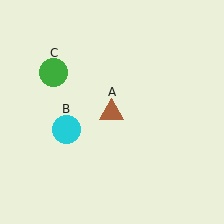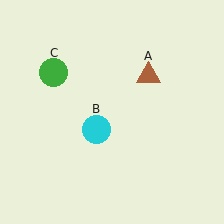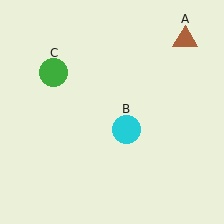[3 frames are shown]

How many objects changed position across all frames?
2 objects changed position: brown triangle (object A), cyan circle (object B).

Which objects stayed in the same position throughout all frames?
Green circle (object C) remained stationary.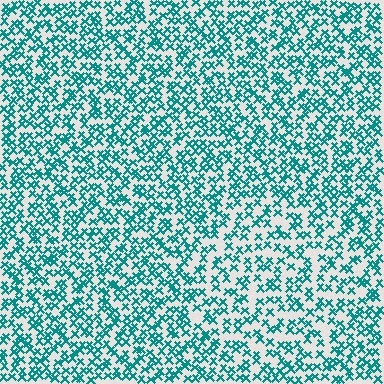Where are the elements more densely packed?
The elements are more densely packed outside the circle boundary.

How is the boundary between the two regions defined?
The boundary is defined by a change in element density (approximately 1.5x ratio). All elements are the same color, size, and shape.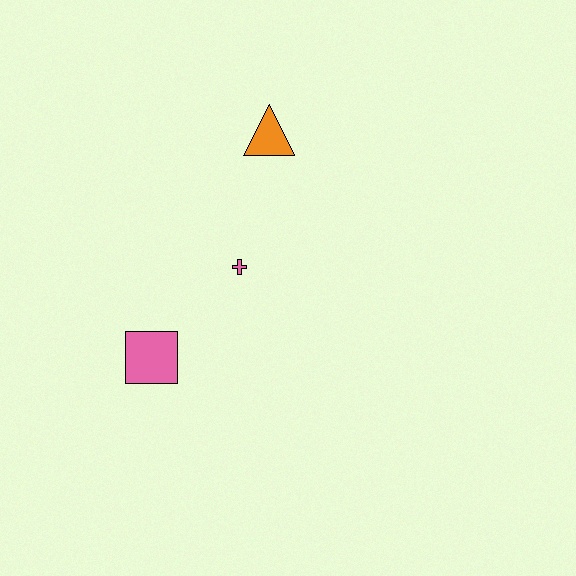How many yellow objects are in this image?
There are no yellow objects.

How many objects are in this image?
There are 3 objects.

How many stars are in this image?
There are no stars.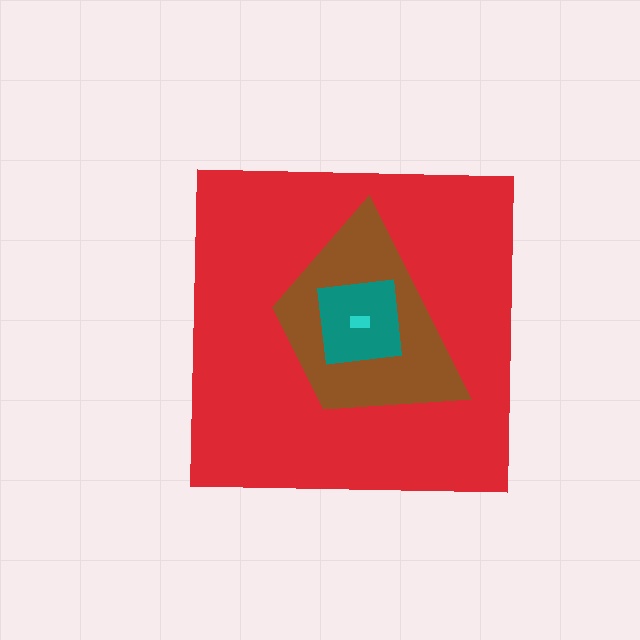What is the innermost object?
The cyan rectangle.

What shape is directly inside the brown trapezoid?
The teal square.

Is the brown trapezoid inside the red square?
Yes.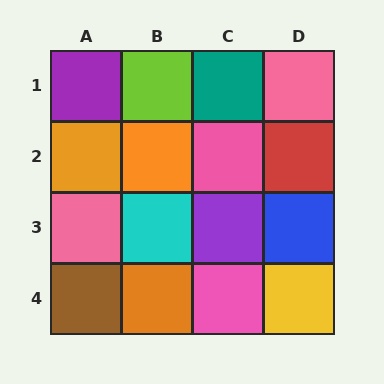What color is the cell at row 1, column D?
Pink.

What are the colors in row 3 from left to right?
Pink, cyan, purple, blue.